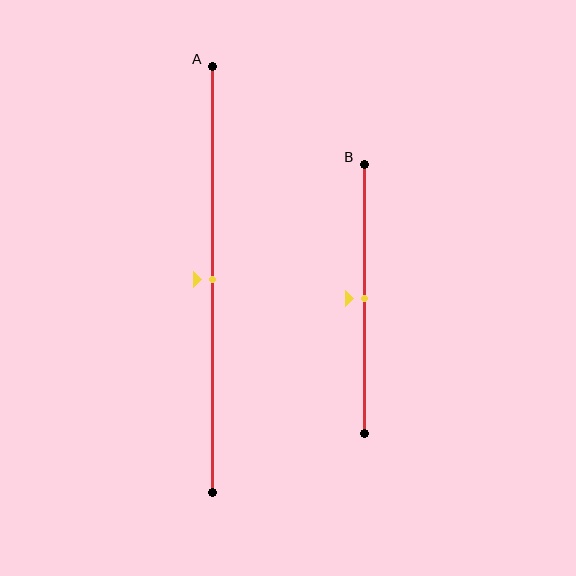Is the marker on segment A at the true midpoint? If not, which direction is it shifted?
Yes, the marker on segment A is at the true midpoint.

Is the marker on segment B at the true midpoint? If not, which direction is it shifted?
Yes, the marker on segment B is at the true midpoint.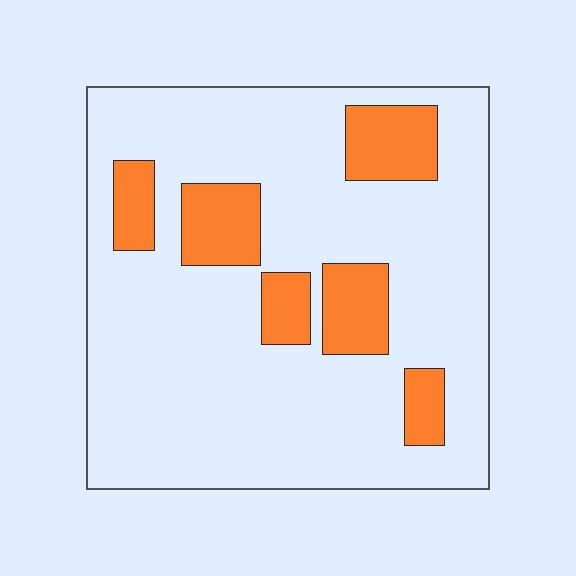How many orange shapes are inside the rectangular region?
6.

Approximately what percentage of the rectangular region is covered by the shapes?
Approximately 20%.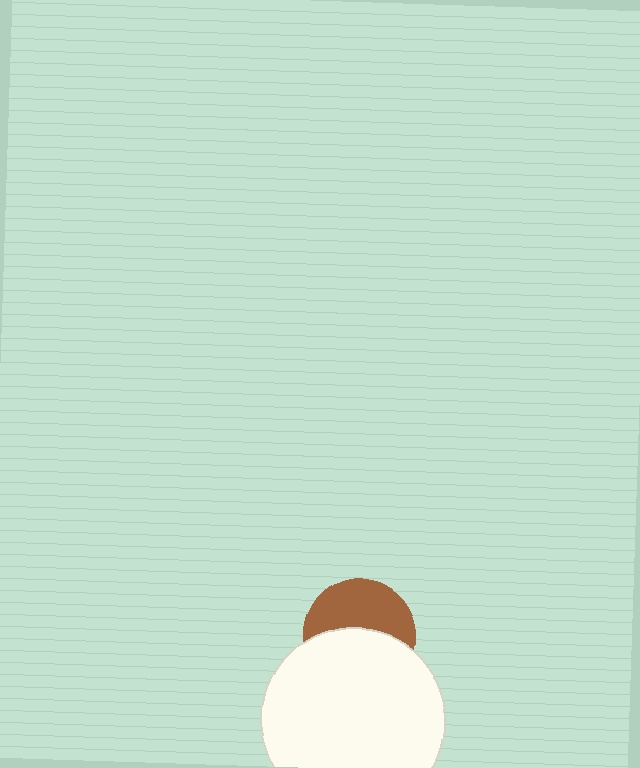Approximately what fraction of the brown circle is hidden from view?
Roughly 52% of the brown circle is hidden behind the white circle.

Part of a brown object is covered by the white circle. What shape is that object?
It is a circle.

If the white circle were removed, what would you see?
You would see the complete brown circle.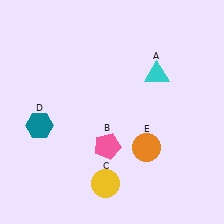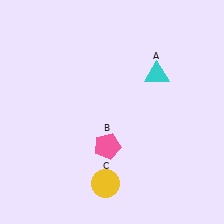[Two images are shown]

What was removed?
The orange circle (E), the teal hexagon (D) were removed in Image 2.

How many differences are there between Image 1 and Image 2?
There are 2 differences between the two images.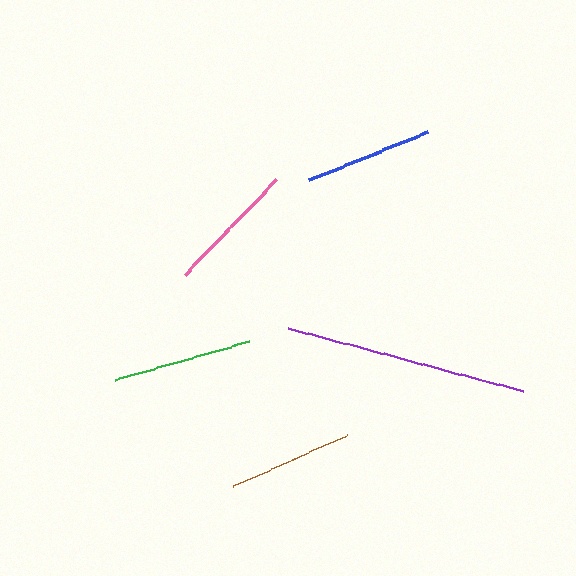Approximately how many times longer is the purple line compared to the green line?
The purple line is approximately 1.7 times the length of the green line.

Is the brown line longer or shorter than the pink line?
The pink line is longer than the brown line.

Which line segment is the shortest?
The brown line is the shortest at approximately 125 pixels.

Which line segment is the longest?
The purple line is the longest at approximately 243 pixels.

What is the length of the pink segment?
The pink segment is approximately 133 pixels long.